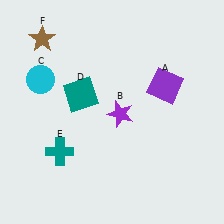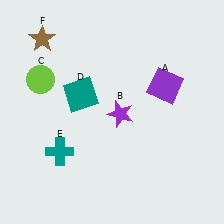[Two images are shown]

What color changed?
The circle (C) changed from cyan in Image 1 to lime in Image 2.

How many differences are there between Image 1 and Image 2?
There is 1 difference between the two images.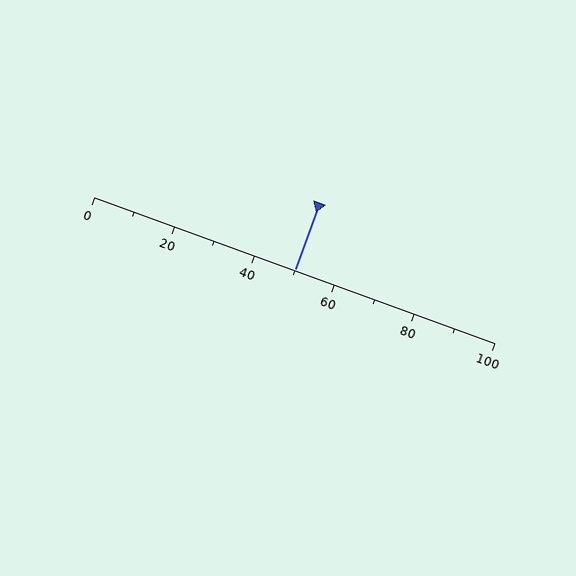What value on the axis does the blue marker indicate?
The marker indicates approximately 50.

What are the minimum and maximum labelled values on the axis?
The axis runs from 0 to 100.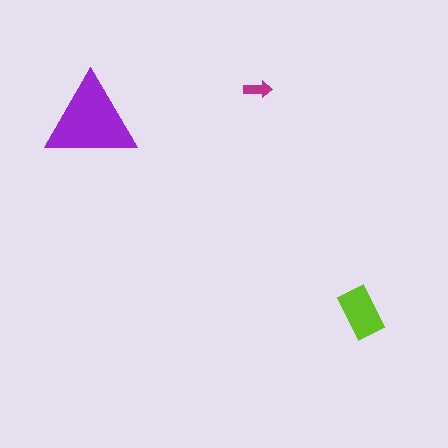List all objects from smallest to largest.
The magenta arrow, the lime rectangle, the purple triangle.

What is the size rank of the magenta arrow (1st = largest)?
3rd.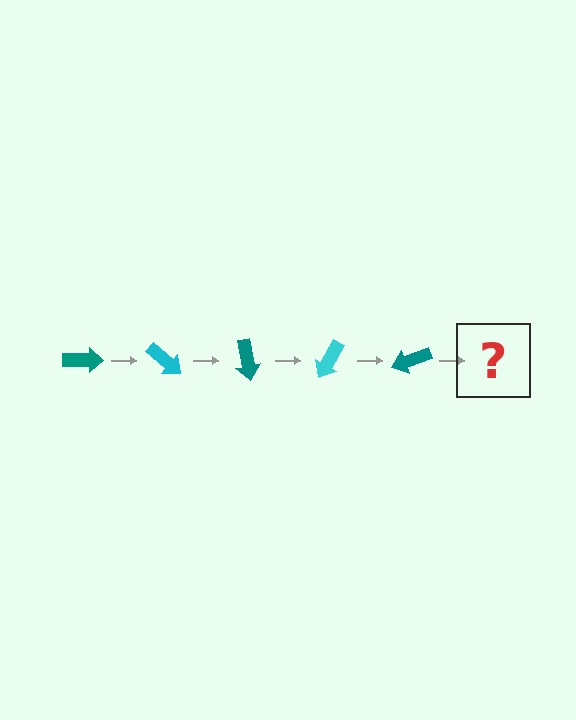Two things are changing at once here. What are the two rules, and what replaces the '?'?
The two rules are that it rotates 40 degrees each step and the color cycles through teal and cyan. The '?' should be a cyan arrow, rotated 200 degrees from the start.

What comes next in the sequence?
The next element should be a cyan arrow, rotated 200 degrees from the start.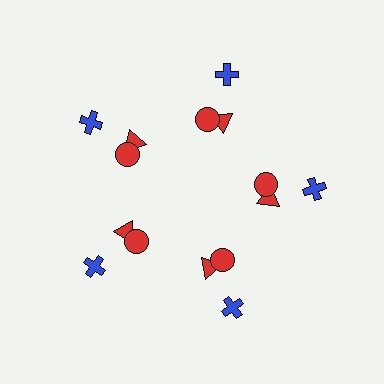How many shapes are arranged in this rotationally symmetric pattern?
There are 15 shapes, arranged in 5 groups of 3.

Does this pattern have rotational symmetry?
Yes, this pattern has 5-fold rotational symmetry. It looks the same after rotating 72 degrees around the center.